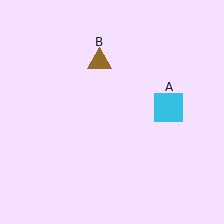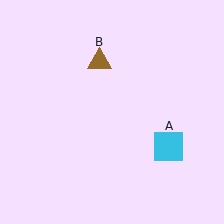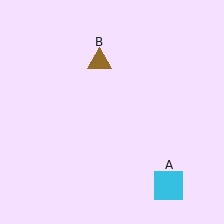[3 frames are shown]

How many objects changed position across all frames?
1 object changed position: cyan square (object A).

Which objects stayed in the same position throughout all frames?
Brown triangle (object B) remained stationary.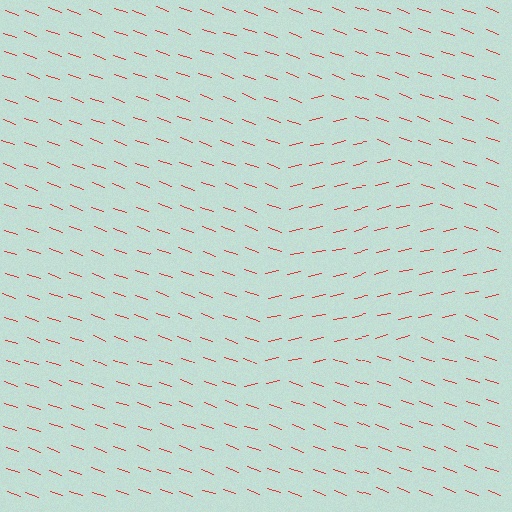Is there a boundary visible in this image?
Yes, there is a texture boundary formed by a change in line orientation.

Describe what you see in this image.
The image is filled with small red line segments. A triangle region in the image has lines oriented differently from the surrounding lines, creating a visible texture boundary.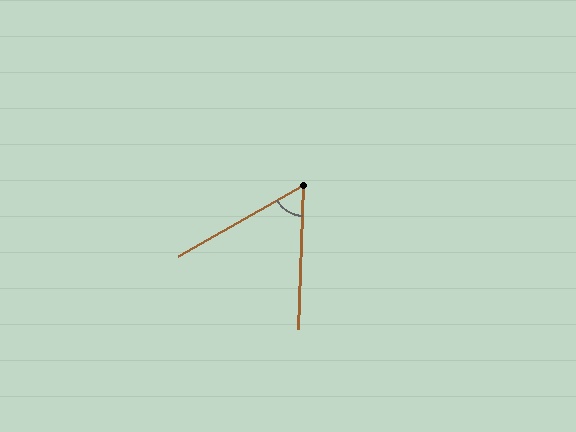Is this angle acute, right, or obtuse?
It is acute.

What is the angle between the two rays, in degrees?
Approximately 58 degrees.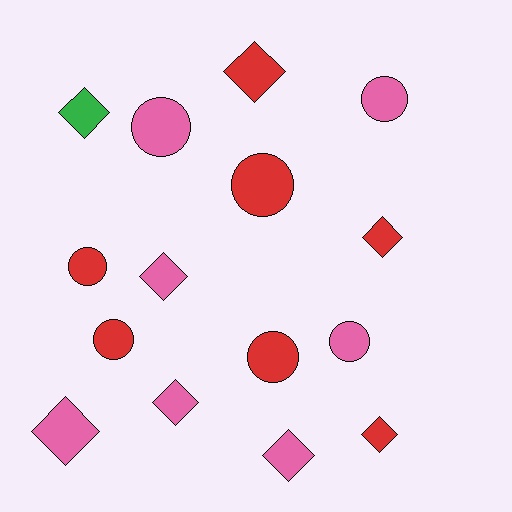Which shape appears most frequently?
Diamond, with 8 objects.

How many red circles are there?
There are 4 red circles.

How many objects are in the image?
There are 15 objects.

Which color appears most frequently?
Pink, with 7 objects.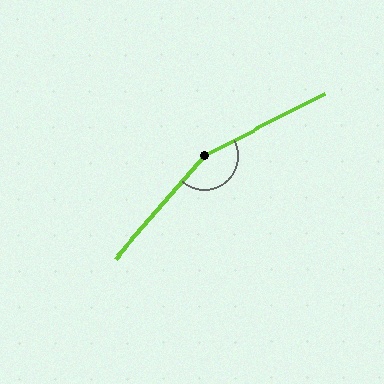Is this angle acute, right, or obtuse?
It is obtuse.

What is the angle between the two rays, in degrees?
Approximately 158 degrees.